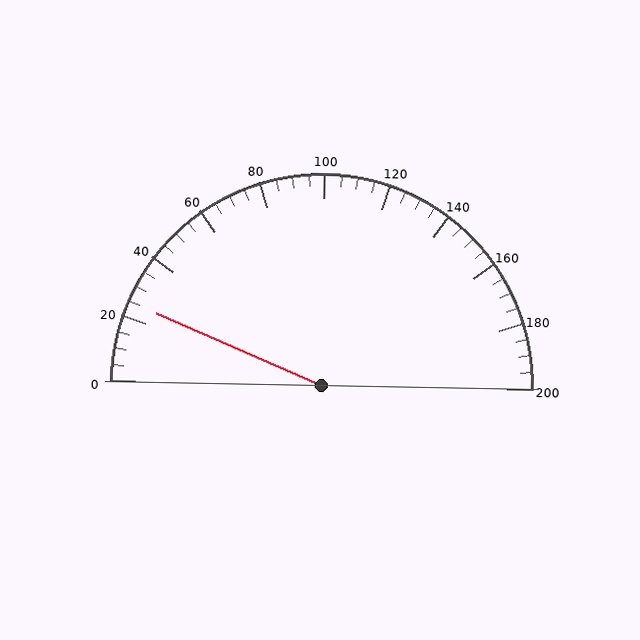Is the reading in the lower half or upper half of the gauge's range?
The reading is in the lower half of the range (0 to 200).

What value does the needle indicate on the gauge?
The needle indicates approximately 25.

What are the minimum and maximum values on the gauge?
The gauge ranges from 0 to 200.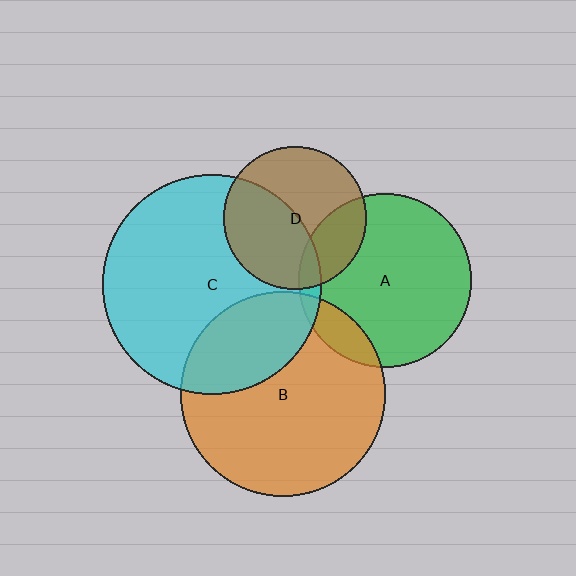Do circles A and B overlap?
Yes.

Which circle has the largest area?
Circle C (cyan).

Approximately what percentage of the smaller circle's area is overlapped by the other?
Approximately 10%.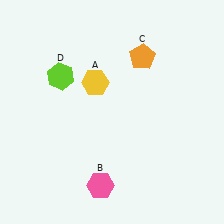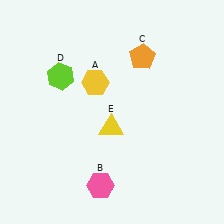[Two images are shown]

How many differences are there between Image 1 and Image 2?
There is 1 difference between the two images.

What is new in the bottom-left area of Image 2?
A yellow triangle (E) was added in the bottom-left area of Image 2.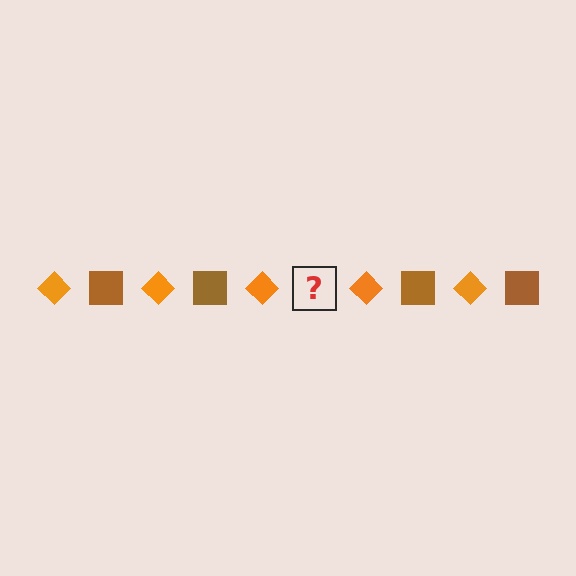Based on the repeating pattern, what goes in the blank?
The blank should be a brown square.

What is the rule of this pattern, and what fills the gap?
The rule is that the pattern alternates between orange diamond and brown square. The gap should be filled with a brown square.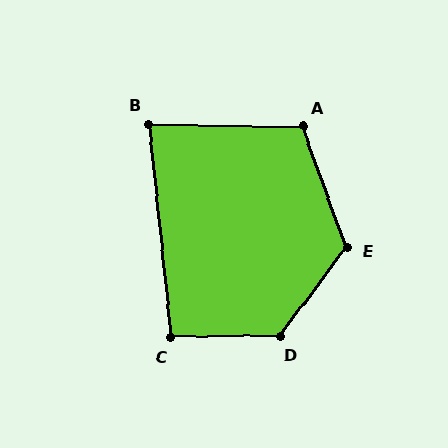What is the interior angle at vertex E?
Approximately 123 degrees (obtuse).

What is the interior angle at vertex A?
Approximately 111 degrees (obtuse).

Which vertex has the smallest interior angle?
B, at approximately 83 degrees.